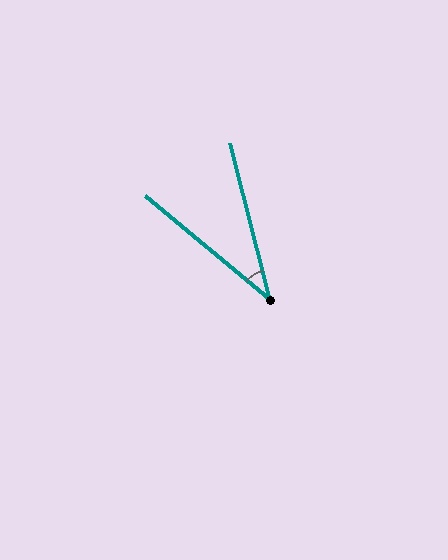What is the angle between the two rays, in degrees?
Approximately 36 degrees.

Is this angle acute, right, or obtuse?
It is acute.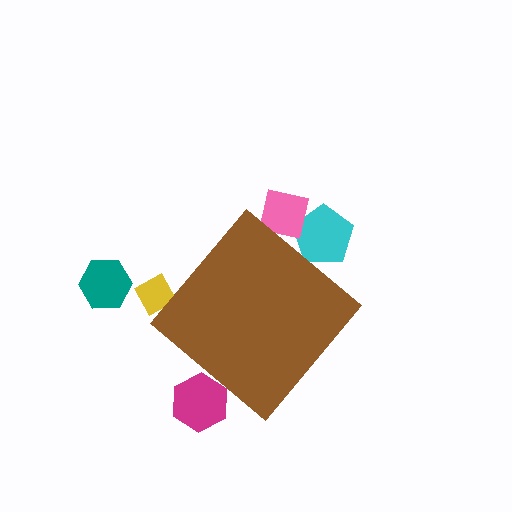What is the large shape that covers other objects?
A brown diamond.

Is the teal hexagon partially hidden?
No, the teal hexagon is fully visible.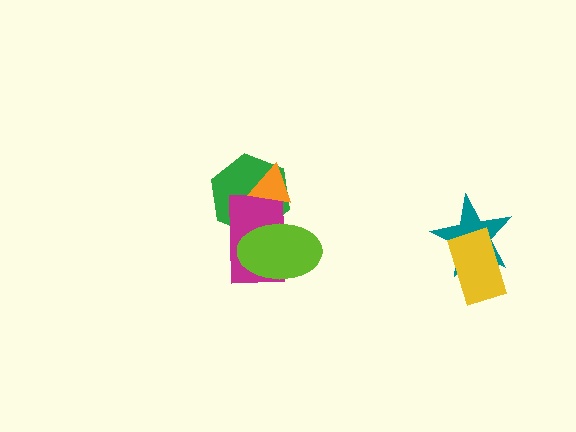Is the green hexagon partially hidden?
Yes, it is partially covered by another shape.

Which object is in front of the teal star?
The yellow rectangle is in front of the teal star.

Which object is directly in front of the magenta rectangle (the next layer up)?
The lime ellipse is directly in front of the magenta rectangle.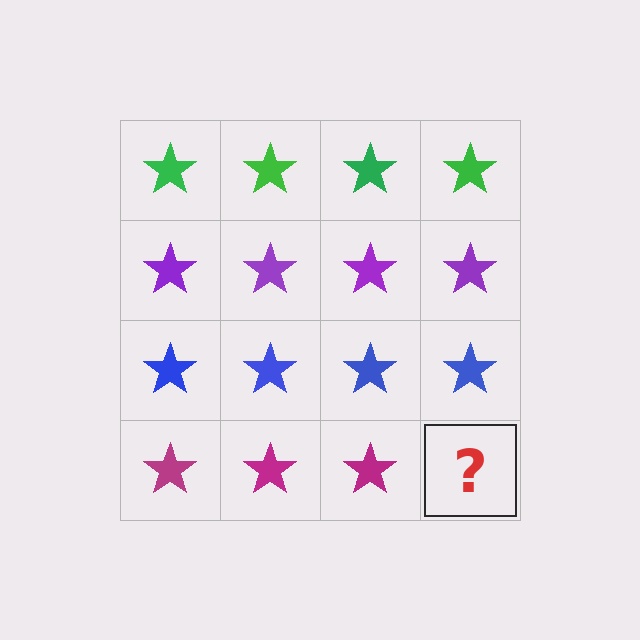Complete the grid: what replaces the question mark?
The question mark should be replaced with a magenta star.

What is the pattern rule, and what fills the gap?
The rule is that each row has a consistent color. The gap should be filled with a magenta star.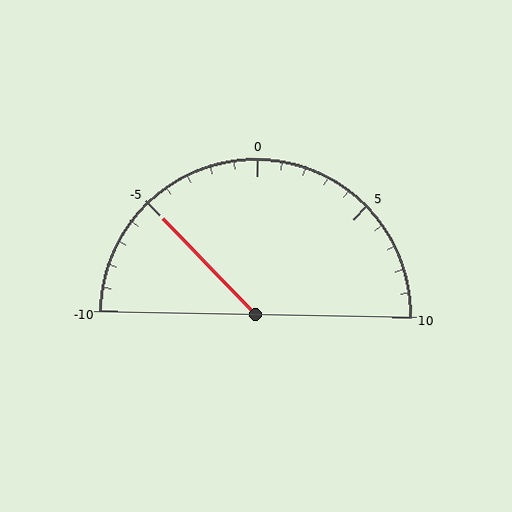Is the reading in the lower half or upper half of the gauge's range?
The reading is in the lower half of the range (-10 to 10).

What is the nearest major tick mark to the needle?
The nearest major tick mark is -5.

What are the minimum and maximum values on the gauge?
The gauge ranges from -10 to 10.